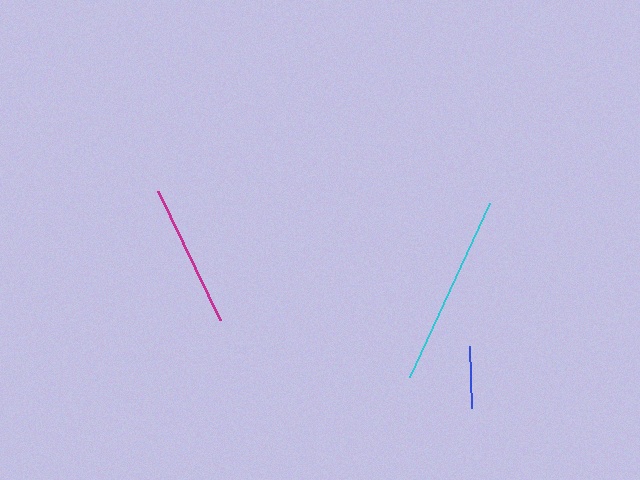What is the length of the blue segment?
The blue segment is approximately 62 pixels long.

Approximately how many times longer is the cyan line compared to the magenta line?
The cyan line is approximately 1.3 times the length of the magenta line.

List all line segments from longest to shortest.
From longest to shortest: cyan, magenta, blue.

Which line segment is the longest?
The cyan line is the longest at approximately 191 pixels.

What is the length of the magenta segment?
The magenta segment is approximately 144 pixels long.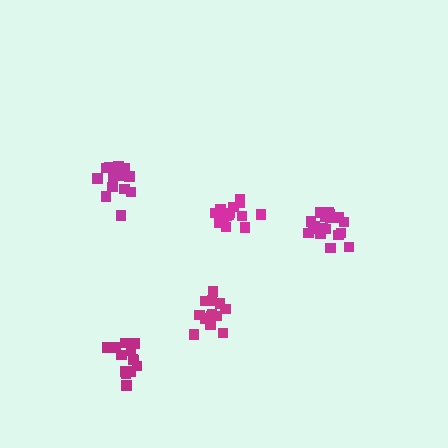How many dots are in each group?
Group 1: 17 dots, Group 2: 18 dots, Group 3: 16 dots, Group 4: 13 dots, Group 5: 19 dots (83 total).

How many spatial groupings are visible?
There are 5 spatial groupings.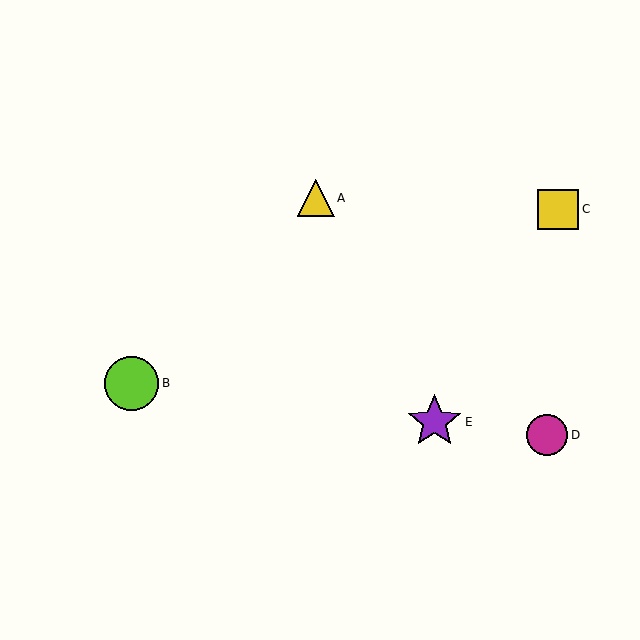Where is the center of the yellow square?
The center of the yellow square is at (558, 209).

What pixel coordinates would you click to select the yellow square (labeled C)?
Click at (558, 209) to select the yellow square C.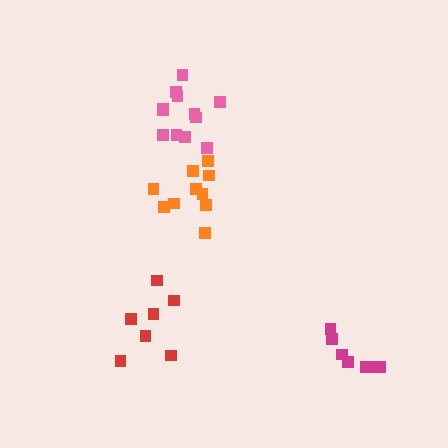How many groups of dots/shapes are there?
There are 4 groups.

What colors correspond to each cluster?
The clusters are colored: pink, red, orange, magenta.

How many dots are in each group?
Group 1: 12 dots, Group 2: 7 dots, Group 3: 10 dots, Group 4: 7 dots (36 total).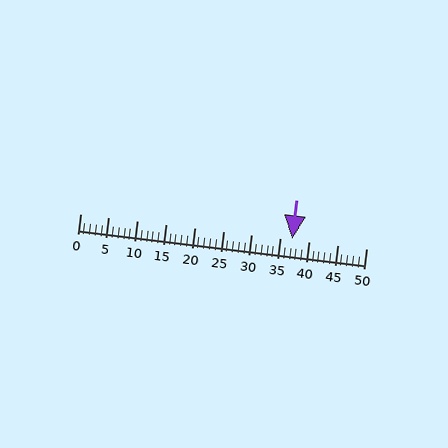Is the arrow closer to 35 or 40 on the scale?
The arrow is closer to 35.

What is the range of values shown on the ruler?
The ruler shows values from 0 to 50.